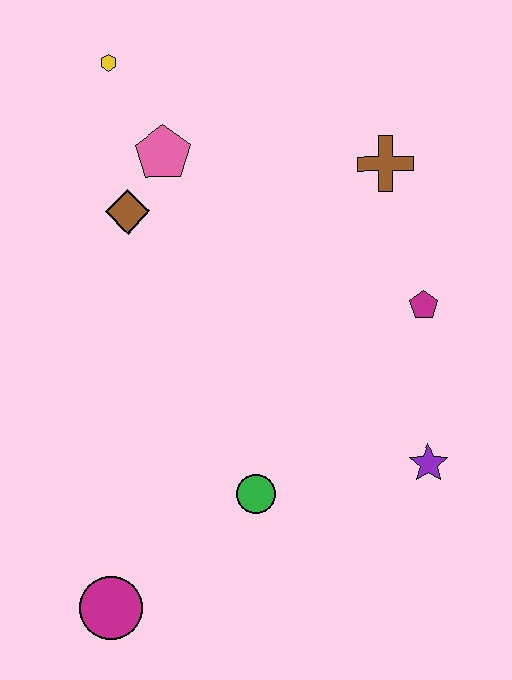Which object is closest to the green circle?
The purple star is closest to the green circle.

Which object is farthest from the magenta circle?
The yellow hexagon is farthest from the magenta circle.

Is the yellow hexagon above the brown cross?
Yes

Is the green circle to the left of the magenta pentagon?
Yes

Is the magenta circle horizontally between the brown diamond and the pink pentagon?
No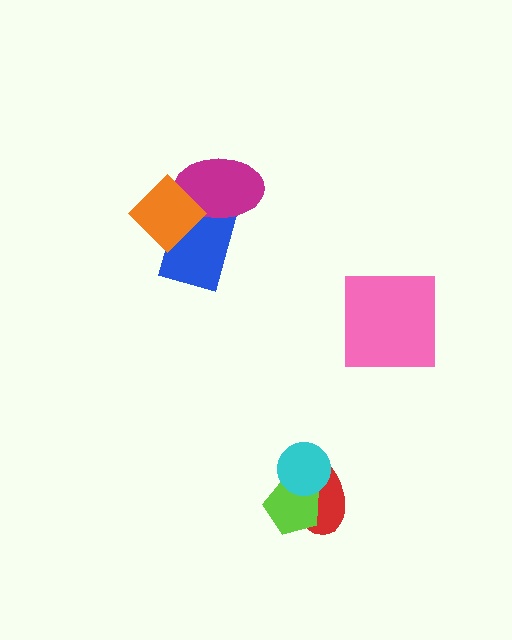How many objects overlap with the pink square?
0 objects overlap with the pink square.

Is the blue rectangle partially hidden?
Yes, it is partially covered by another shape.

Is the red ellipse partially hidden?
Yes, it is partially covered by another shape.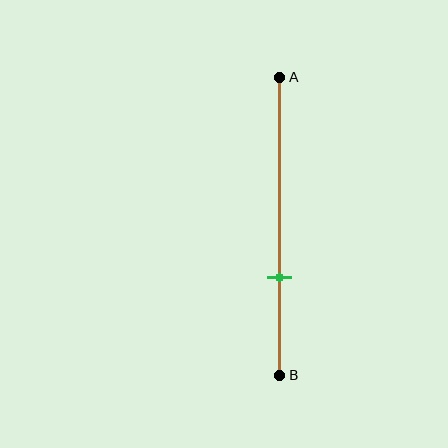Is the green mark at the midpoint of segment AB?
No, the mark is at about 65% from A, not at the 50% midpoint.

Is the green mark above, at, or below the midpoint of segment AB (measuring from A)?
The green mark is below the midpoint of segment AB.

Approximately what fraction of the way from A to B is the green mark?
The green mark is approximately 65% of the way from A to B.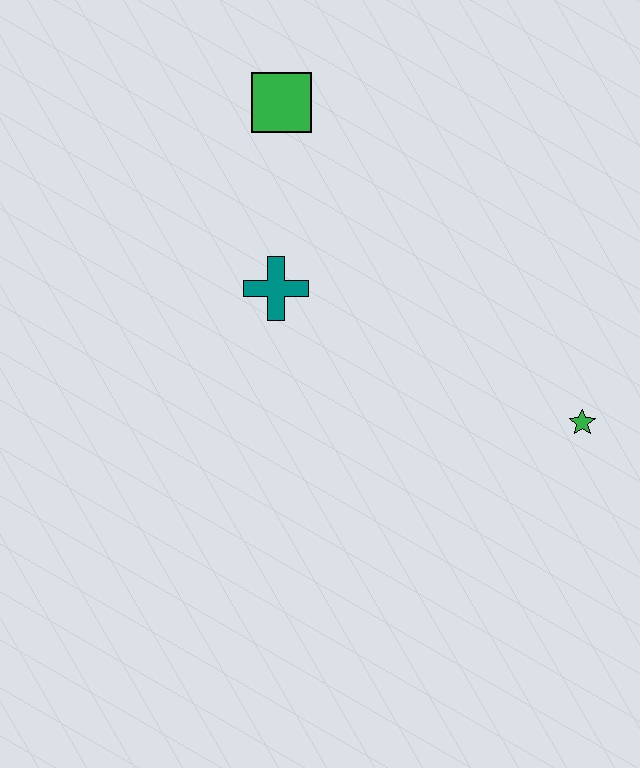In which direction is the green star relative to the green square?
The green star is below the green square.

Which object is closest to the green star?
The teal cross is closest to the green star.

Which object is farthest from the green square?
The green star is farthest from the green square.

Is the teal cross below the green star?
No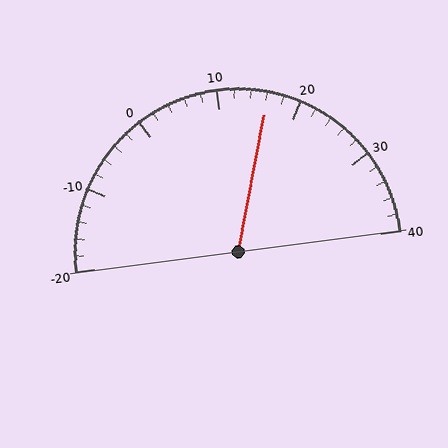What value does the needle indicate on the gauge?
The needle indicates approximately 16.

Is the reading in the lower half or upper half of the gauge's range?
The reading is in the upper half of the range (-20 to 40).